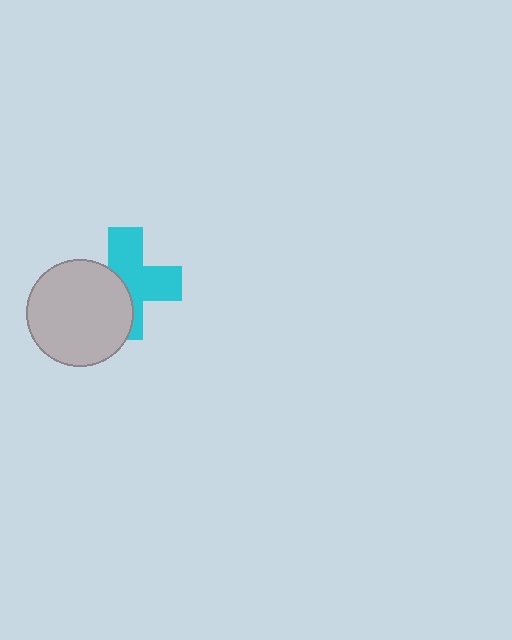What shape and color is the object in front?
The object in front is a light gray circle.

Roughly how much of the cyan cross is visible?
About half of it is visible (roughly 58%).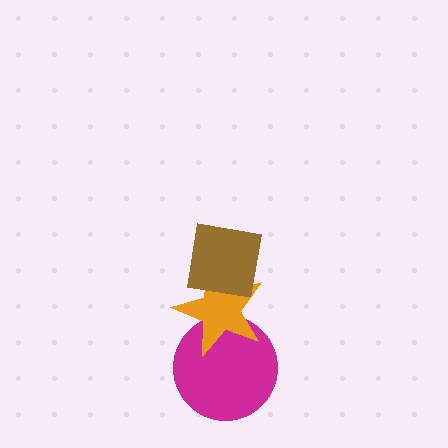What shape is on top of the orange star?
The brown square is on top of the orange star.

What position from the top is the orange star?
The orange star is 2nd from the top.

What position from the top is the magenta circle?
The magenta circle is 3rd from the top.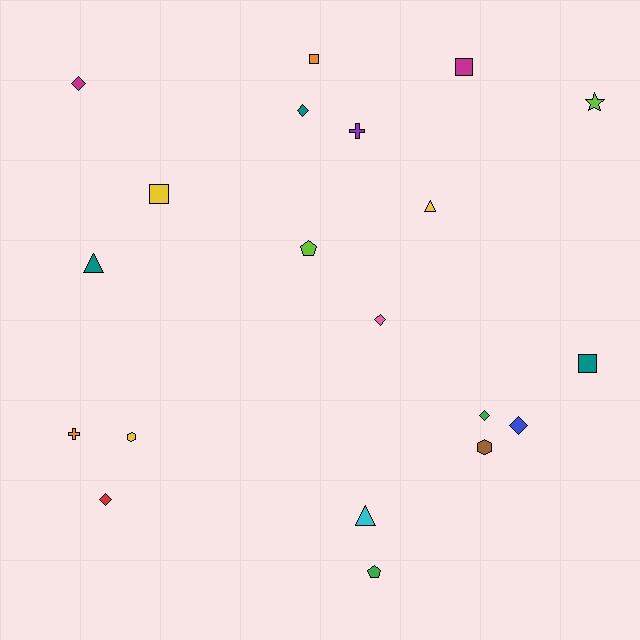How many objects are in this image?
There are 20 objects.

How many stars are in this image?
There is 1 star.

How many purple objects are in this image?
There is 1 purple object.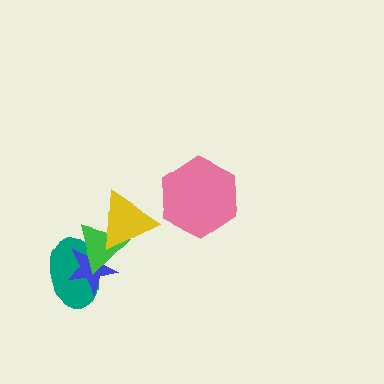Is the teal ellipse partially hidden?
Yes, it is partially covered by another shape.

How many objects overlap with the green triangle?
3 objects overlap with the green triangle.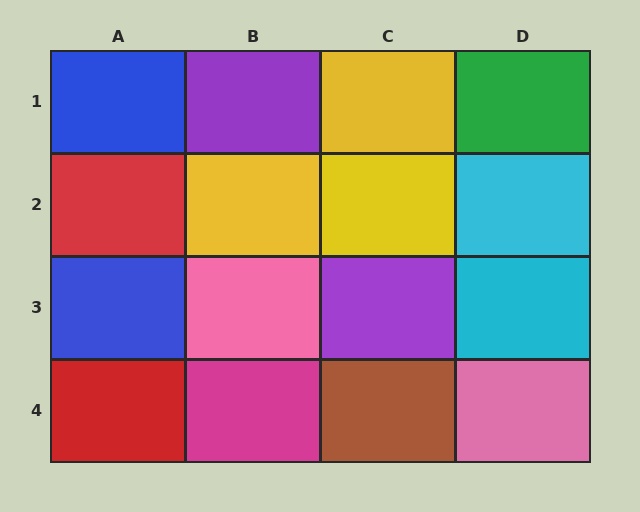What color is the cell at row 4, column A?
Red.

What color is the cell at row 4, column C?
Brown.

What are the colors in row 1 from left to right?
Blue, purple, yellow, green.